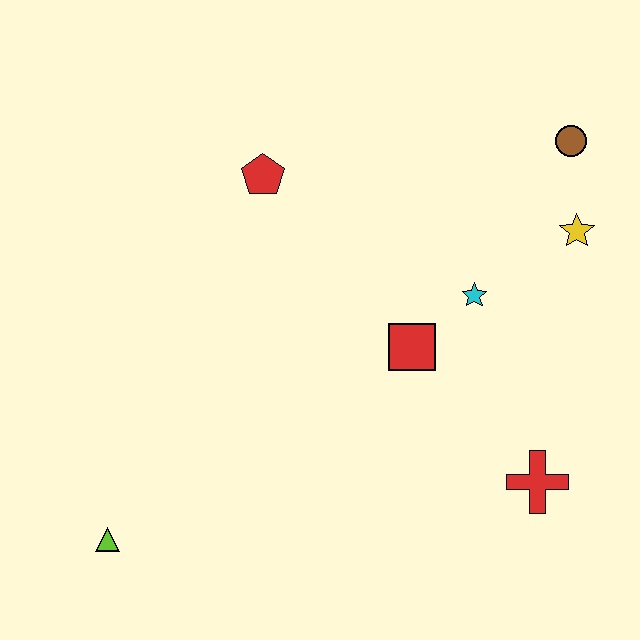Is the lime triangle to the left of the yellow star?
Yes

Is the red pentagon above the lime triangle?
Yes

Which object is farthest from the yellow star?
The lime triangle is farthest from the yellow star.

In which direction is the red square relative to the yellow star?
The red square is to the left of the yellow star.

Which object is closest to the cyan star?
The red square is closest to the cyan star.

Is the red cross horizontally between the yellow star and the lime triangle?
Yes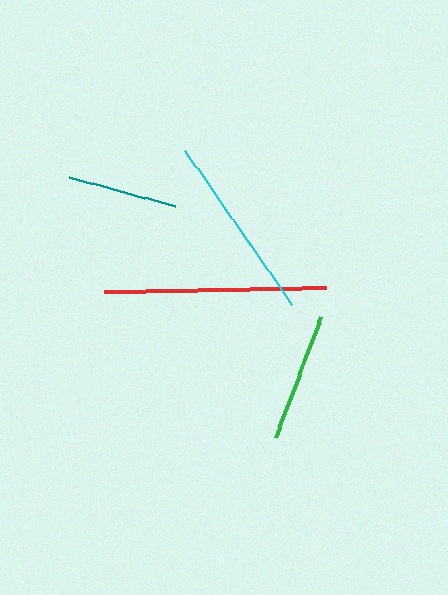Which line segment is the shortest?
The teal line is the shortest at approximately 110 pixels.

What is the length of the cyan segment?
The cyan segment is approximately 188 pixels long.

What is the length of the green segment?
The green segment is approximately 129 pixels long.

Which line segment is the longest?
The red line is the longest at approximately 222 pixels.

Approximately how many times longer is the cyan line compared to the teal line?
The cyan line is approximately 1.7 times the length of the teal line.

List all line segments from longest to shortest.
From longest to shortest: red, cyan, green, teal.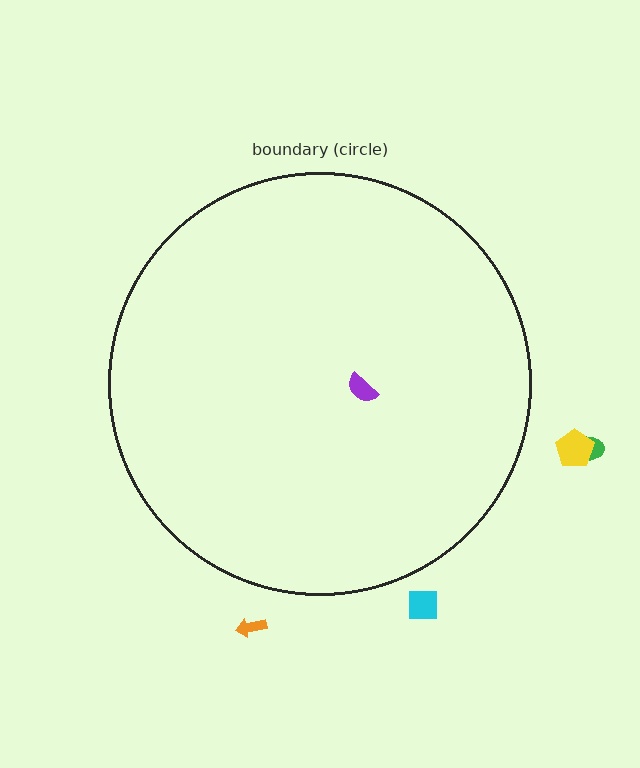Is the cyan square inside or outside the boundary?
Outside.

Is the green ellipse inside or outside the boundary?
Outside.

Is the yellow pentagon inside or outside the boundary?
Outside.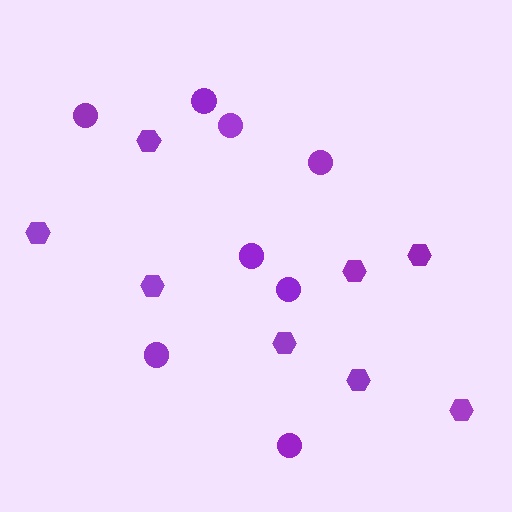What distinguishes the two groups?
There are 2 groups: one group of hexagons (8) and one group of circles (8).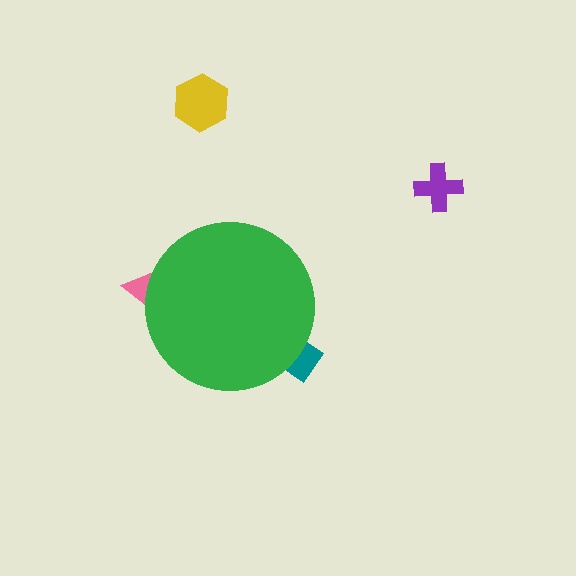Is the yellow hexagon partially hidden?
No, the yellow hexagon is fully visible.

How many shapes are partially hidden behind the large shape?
2 shapes are partially hidden.